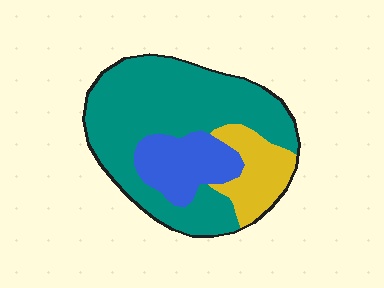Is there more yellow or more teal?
Teal.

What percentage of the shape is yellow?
Yellow takes up about one sixth (1/6) of the shape.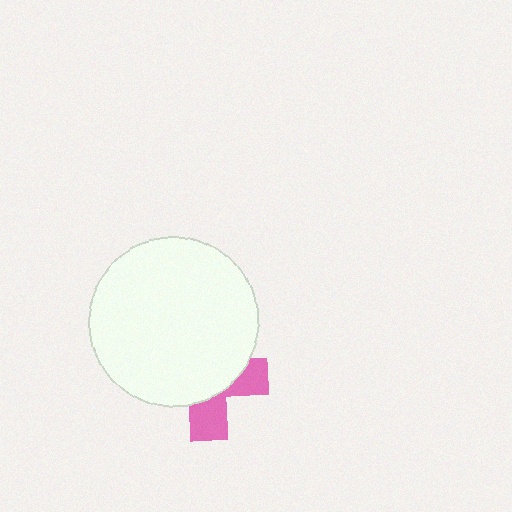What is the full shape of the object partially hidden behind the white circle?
The partially hidden object is a pink cross.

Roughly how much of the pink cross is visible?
A small part of it is visible (roughly 34%).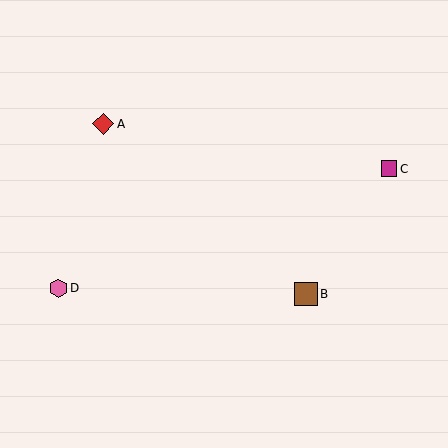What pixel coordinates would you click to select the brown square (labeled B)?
Click at (306, 294) to select the brown square B.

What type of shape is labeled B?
Shape B is a brown square.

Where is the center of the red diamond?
The center of the red diamond is at (103, 124).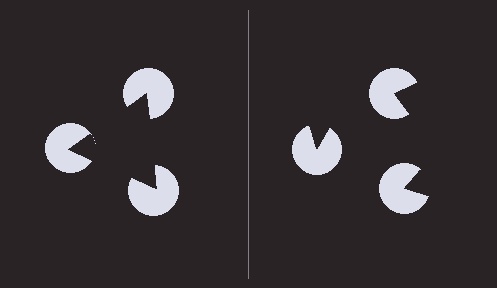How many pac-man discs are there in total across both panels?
6 — 3 on each side.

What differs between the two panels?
The pac-man discs are positioned identically on both sides; only the wedge orientations differ. On the left they align to a triangle; on the right they are misaligned.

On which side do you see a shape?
An illusory triangle appears on the left side. On the right side the wedge cuts are rotated, so no coherent shape forms.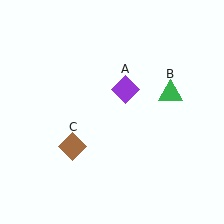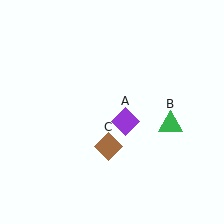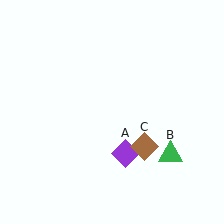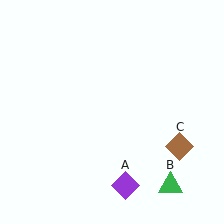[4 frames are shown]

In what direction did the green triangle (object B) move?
The green triangle (object B) moved down.